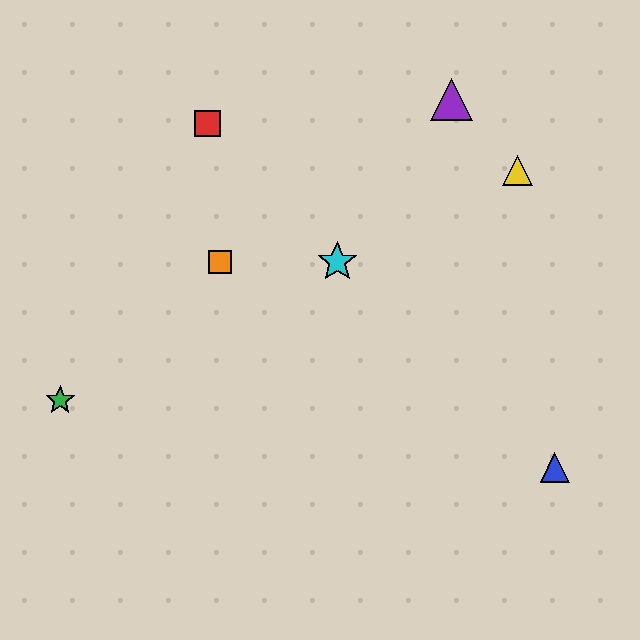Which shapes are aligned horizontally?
The orange square, the cyan star are aligned horizontally.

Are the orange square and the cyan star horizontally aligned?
Yes, both are at y≈262.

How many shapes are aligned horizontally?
2 shapes (the orange square, the cyan star) are aligned horizontally.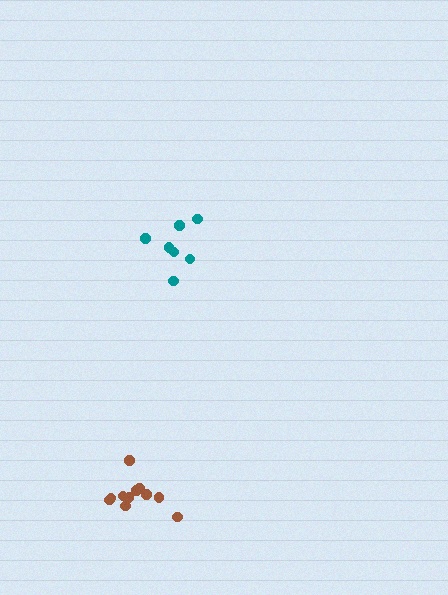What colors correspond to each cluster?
The clusters are colored: brown, teal.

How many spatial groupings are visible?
There are 2 spatial groupings.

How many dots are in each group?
Group 1: 11 dots, Group 2: 7 dots (18 total).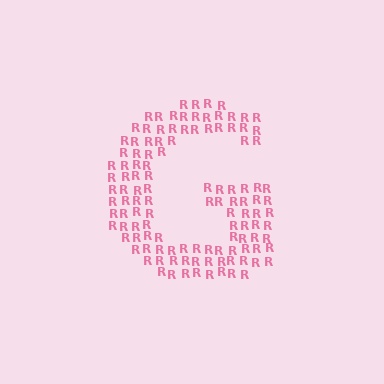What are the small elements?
The small elements are letter R's.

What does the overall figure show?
The overall figure shows the letter G.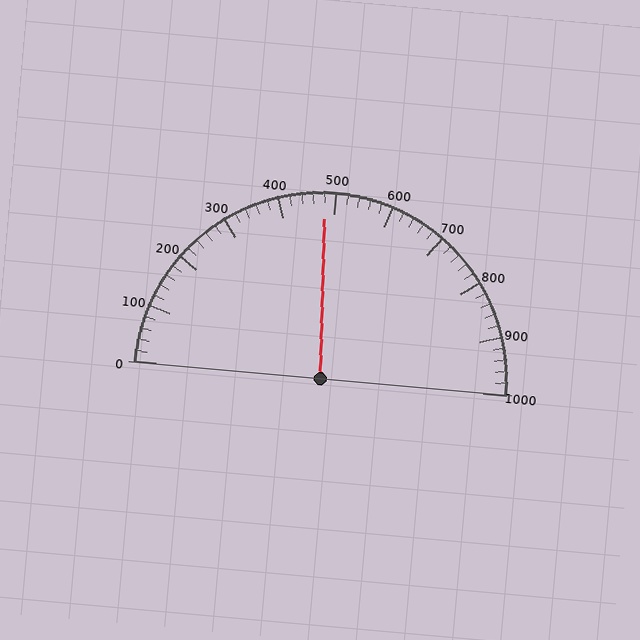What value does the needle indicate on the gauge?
The needle indicates approximately 480.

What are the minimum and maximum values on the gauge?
The gauge ranges from 0 to 1000.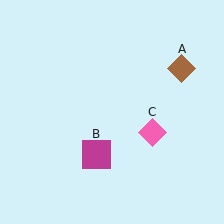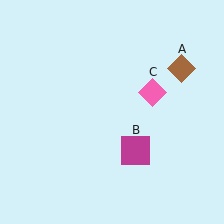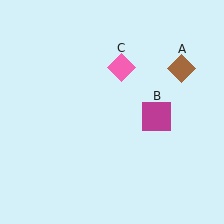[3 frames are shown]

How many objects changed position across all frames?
2 objects changed position: magenta square (object B), pink diamond (object C).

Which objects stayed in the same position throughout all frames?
Brown diamond (object A) remained stationary.